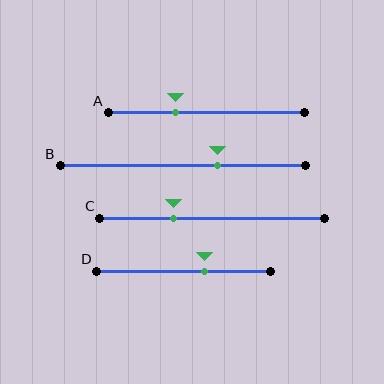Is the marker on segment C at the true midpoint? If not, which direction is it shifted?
No, the marker on segment C is shifted to the left by about 17% of the segment length.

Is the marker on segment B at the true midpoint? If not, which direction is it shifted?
No, the marker on segment B is shifted to the right by about 14% of the segment length.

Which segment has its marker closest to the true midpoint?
Segment D has its marker closest to the true midpoint.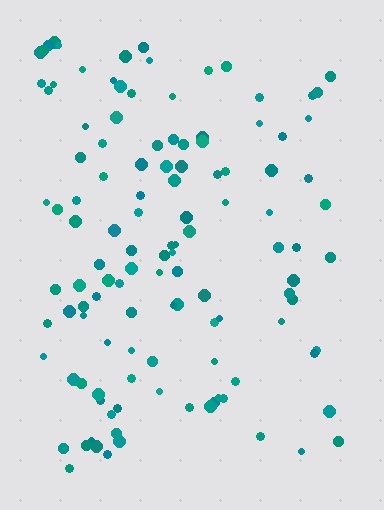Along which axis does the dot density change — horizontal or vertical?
Horizontal.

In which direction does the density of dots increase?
From right to left, with the left side densest.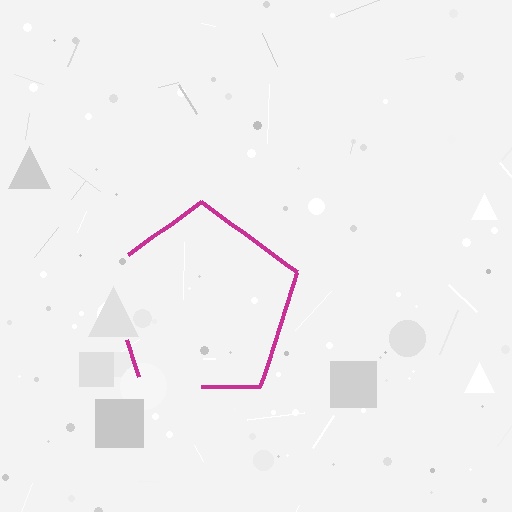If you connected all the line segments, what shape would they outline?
They would outline a pentagon.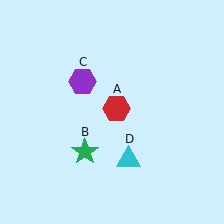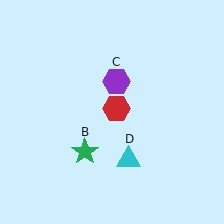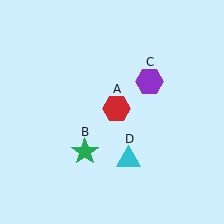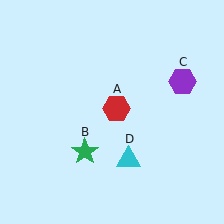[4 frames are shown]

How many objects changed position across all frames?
1 object changed position: purple hexagon (object C).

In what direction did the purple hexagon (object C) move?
The purple hexagon (object C) moved right.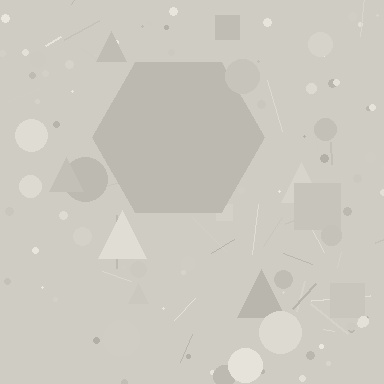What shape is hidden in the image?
A hexagon is hidden in the image.